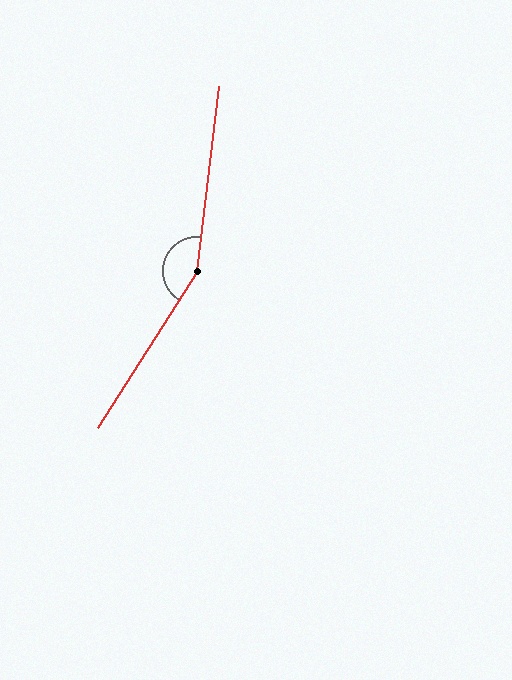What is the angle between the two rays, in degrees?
Approximately 154 degrees.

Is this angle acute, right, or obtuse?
It is obtuse.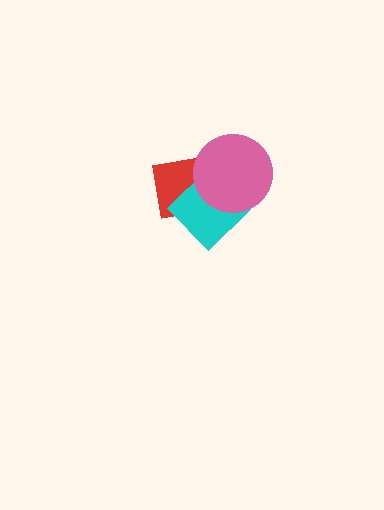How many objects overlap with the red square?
2 objects overlap with the red square.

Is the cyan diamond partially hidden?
Yes, it is partially covered by another shape.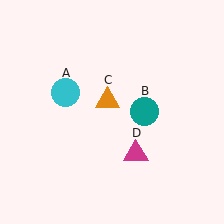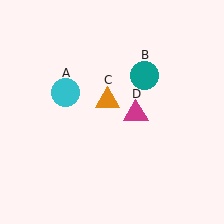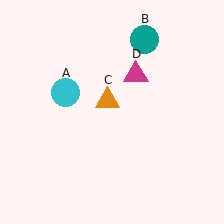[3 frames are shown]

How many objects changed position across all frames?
2 objects changed position: teal circle (object B), magenta triangle (object D).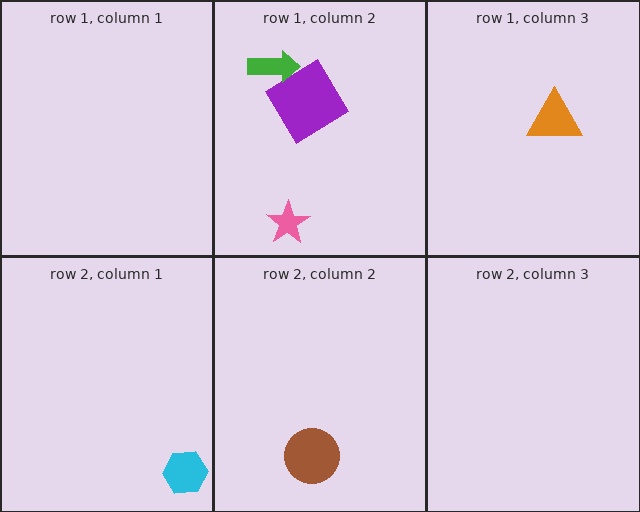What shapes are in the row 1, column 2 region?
The purple diamond, the green arrow, the pink star.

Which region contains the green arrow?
The row 1, column 2 region.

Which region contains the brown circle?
The row 2, column 2 region.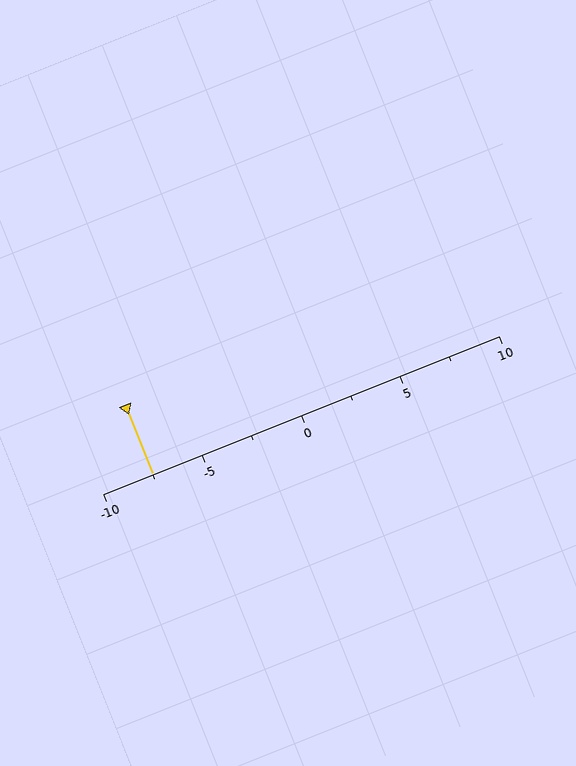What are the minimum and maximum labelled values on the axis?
The axis runs from -10 to 10.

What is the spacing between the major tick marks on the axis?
The major ticks are spaced 5 apart.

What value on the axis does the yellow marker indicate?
The marker indicates approximately -7.5.